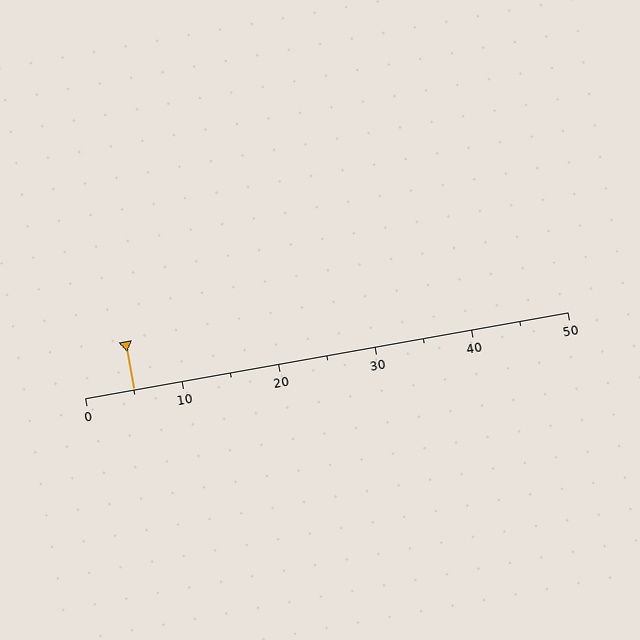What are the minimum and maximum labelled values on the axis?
The axis runs from 0 to 50.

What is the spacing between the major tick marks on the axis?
The major ticks are spaced 10 apart.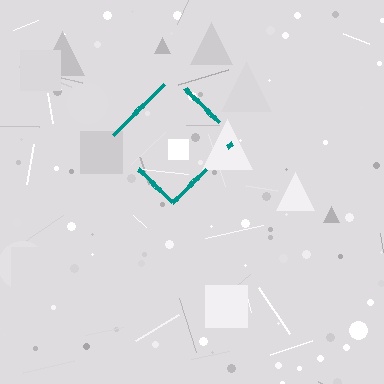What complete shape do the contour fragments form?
The contour fragments form a diamond.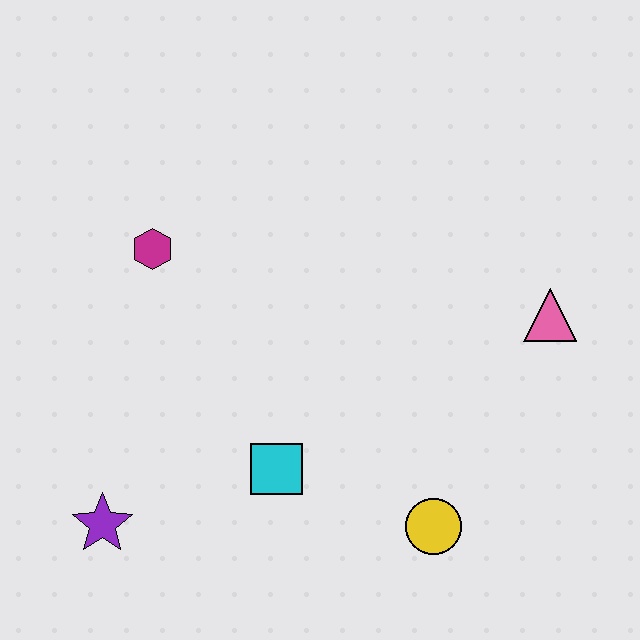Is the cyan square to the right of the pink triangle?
No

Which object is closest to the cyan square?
The yellow circle is closest to the cyan square.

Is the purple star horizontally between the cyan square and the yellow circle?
No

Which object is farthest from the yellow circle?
The magenta hexagon is farthest from the yellow circle.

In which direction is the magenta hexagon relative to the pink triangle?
The magenta hexagon is to the left of the pink triangle.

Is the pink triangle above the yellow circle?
Yes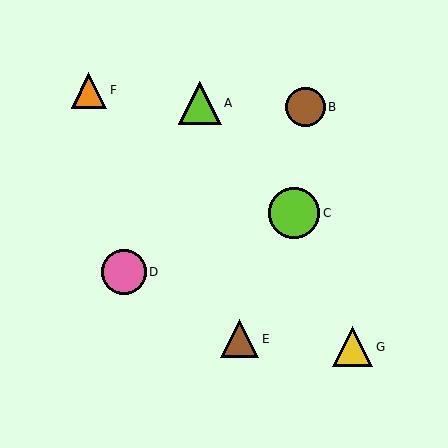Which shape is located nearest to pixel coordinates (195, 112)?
The lime triangle (labeled A) at (200, 103) is nearest to that location.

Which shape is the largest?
The lime circle (labeled C) is the largest.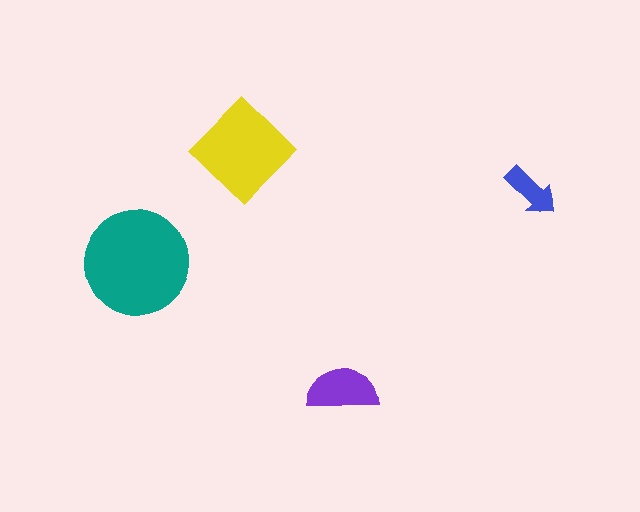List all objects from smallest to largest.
The blue arrow, the purple semicircle, the yellow diamond, the teal circle.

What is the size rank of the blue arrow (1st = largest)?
4th.